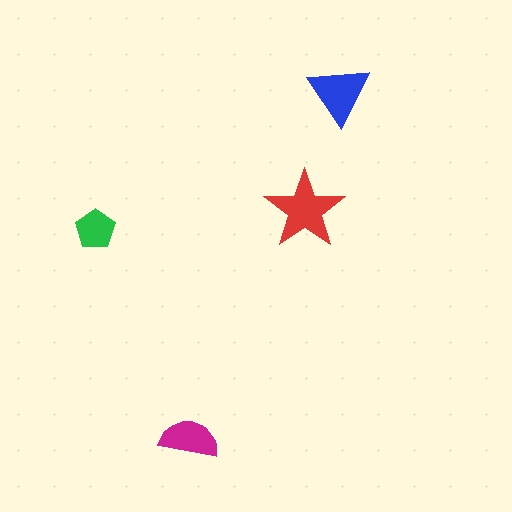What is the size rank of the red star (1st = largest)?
1st.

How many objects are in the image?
There are 4 objects in the image.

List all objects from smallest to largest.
The green pentagon, the magenta semicircle, the blue triangle, the red star.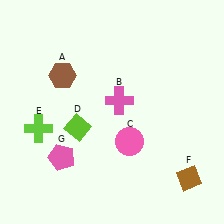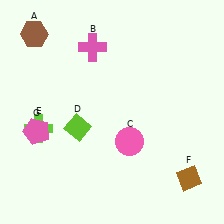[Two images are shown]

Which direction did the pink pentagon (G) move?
The pink pentagon (G) moved up.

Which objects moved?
The objects that moved are: the brown hexagon (A), the pink cross (B), the pink pentagon (G).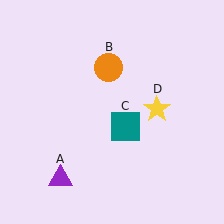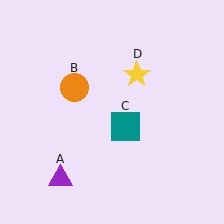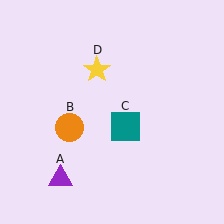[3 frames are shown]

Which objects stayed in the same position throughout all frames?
Purple triangle (object A) and teal square (object C) remained stationary.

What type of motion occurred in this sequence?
The orange circle (object B), yellow star (object D) rotated counterclockwise around the center of the scene.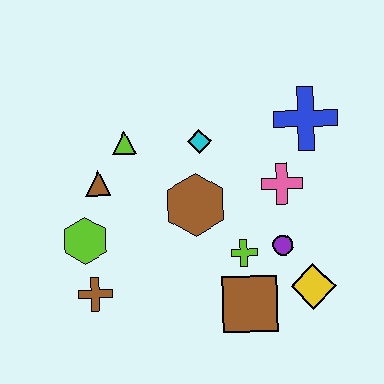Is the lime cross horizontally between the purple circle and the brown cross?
Yes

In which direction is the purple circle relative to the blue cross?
The purple circle is below the blue cross.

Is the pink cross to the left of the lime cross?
No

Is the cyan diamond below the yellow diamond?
No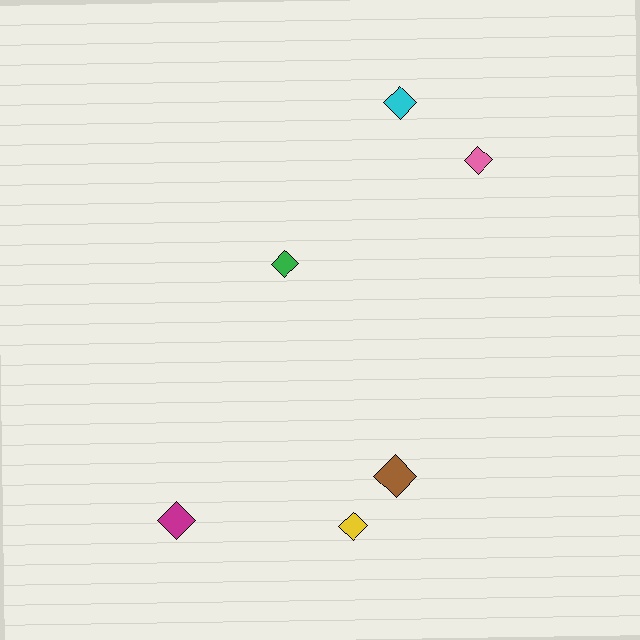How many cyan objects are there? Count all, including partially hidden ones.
There is 1 cyan object.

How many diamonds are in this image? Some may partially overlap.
There are 6 diamonds.